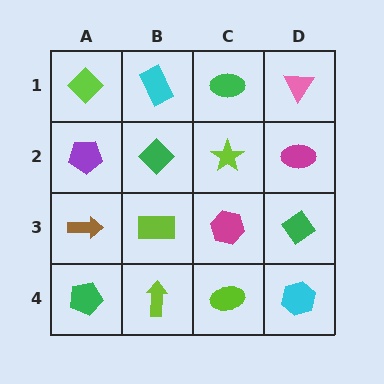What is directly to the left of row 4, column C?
A lime arrow.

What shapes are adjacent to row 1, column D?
A magenta ellipse (row 2, column D), a green ellipse (row 1, column C).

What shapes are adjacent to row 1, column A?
A purple pentagon (row 2, column A), a cyan rectangle (row 1, column B).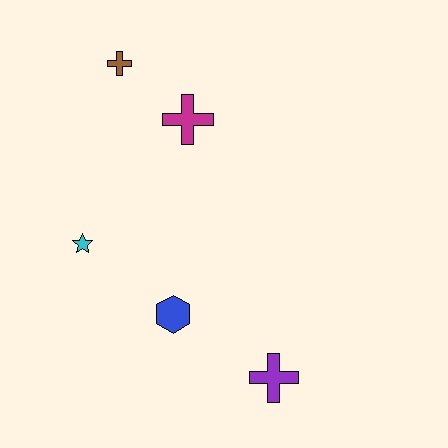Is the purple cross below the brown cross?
Yes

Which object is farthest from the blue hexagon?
The brown cross is farthest from the blue hexagon.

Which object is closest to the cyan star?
The blue hexagon is closest to the cyan star.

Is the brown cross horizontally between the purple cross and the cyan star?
Yes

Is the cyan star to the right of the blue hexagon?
No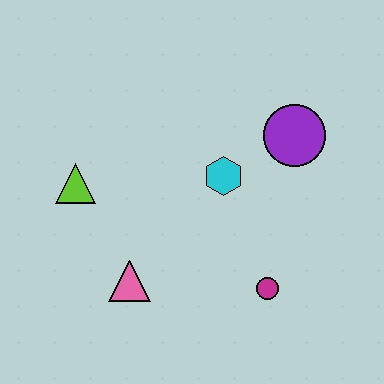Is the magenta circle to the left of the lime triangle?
No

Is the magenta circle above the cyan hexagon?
No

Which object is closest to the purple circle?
The cyan hexagon is closest to the purple circle.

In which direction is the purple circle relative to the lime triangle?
The purple circle is to the right of the lime triangle.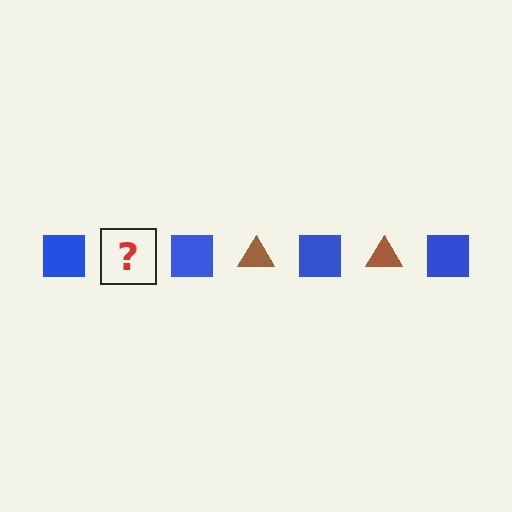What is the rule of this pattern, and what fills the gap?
The rule is that the pattern alternates between blue square and brown triangle. The gap should be filled with a brown triangle.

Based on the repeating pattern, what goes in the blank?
The blank should be a brown triangle.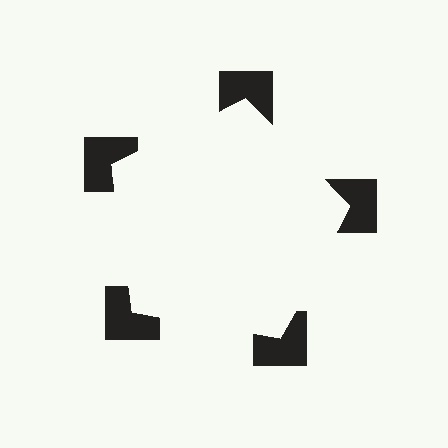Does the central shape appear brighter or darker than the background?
It typically appears slightly brighter than the background, even though no actual brightness change is drawn.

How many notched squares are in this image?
There are 5 — one at each vertex of the illusory pentagon.